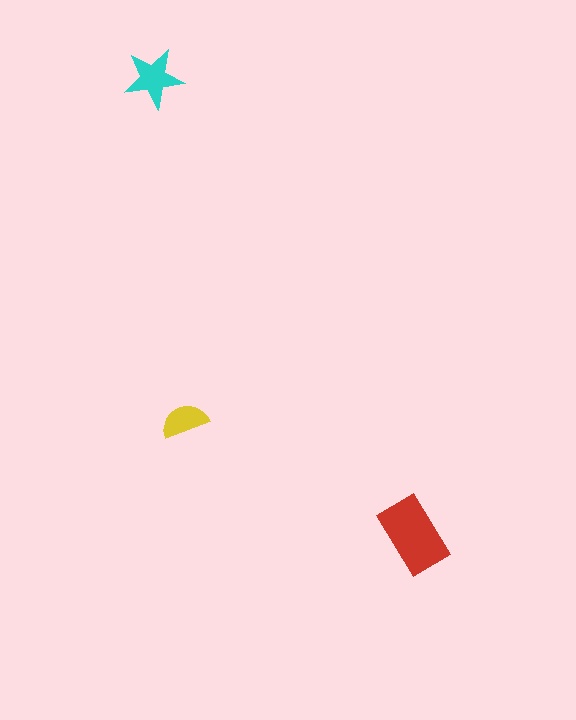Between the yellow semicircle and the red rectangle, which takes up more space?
The red rectangle.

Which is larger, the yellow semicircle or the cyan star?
The cyan star.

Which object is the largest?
The red rectangle.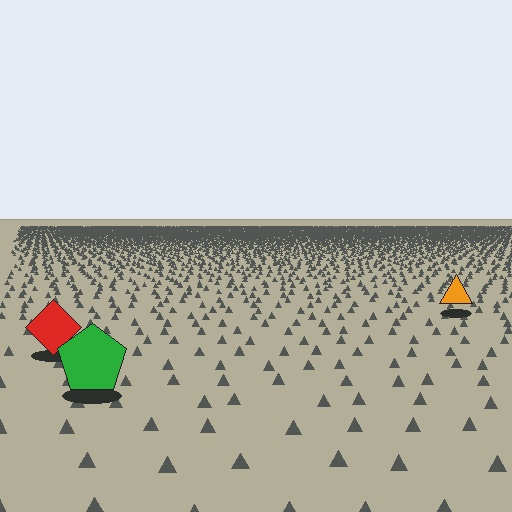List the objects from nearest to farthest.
From nearest to farthest: the green pentagon, the red diamond, the orange triangle.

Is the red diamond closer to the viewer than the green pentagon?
No. The green pentagon is closer — you can tell from the texture gradient: the ground texture is coarser near it.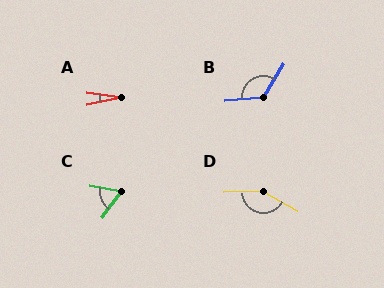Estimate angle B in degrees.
Approximately 126 degrees.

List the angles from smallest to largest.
A (21°), C (65°), B (126°), D (148°).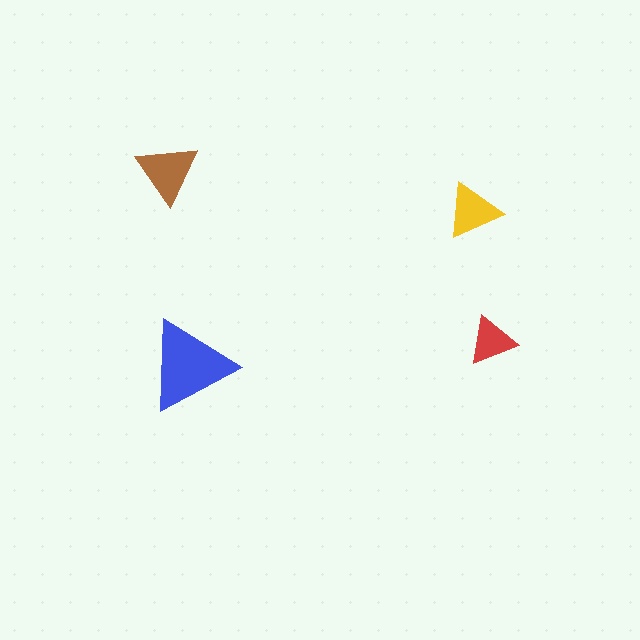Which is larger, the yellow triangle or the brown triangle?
The brown one.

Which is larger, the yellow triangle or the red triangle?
The yellow one.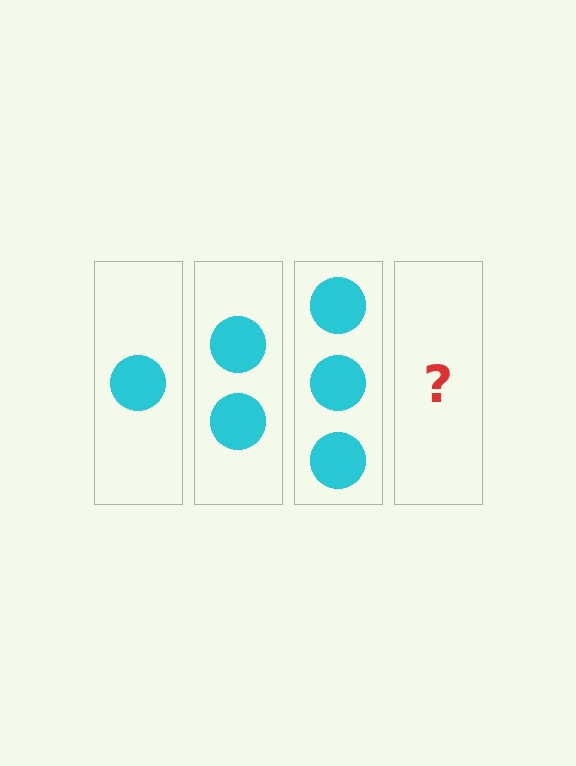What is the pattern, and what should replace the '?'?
The pattern is that each step adds one more circle. The '?' should be 4 circles.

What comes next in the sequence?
The next element should be 4 circles.